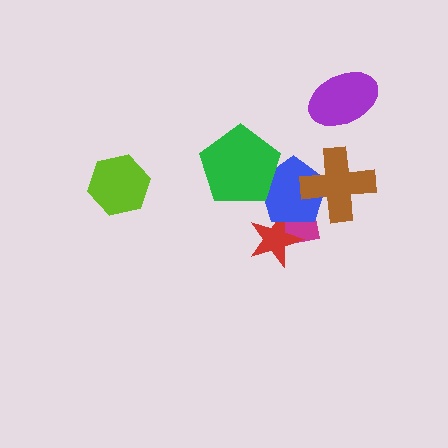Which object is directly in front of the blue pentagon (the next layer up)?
The brown cross is directly in front of the blue pentagon.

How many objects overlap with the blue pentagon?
4 objects overlap with the blue pentagon.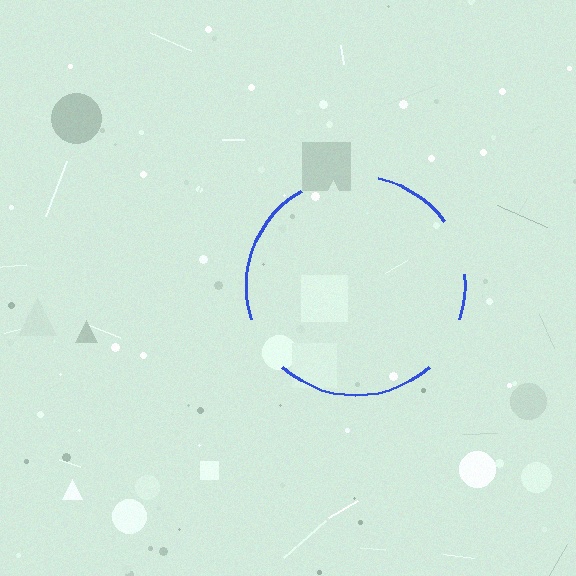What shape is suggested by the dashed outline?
The dashed outline suggests a circle.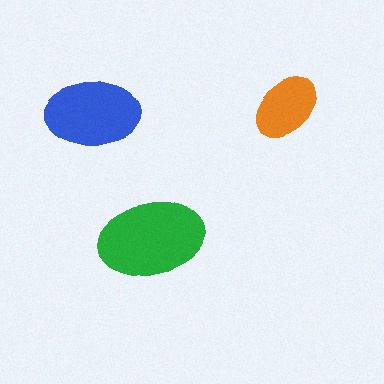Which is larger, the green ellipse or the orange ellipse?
The green one.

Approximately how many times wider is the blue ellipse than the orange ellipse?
About 1.5 times wider.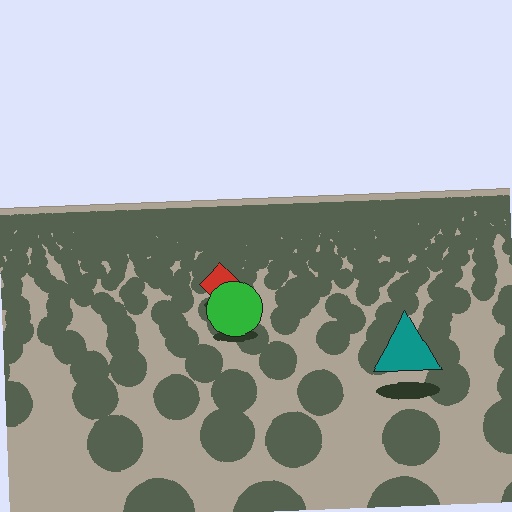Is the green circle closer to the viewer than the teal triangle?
No. The teal triangle is closer — you can tell from the texture gradient: the ground texture is coarser near it.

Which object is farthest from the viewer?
The red diamond is farthest from the viewer. It appears smaller and the ground texture around it is denser.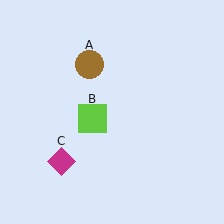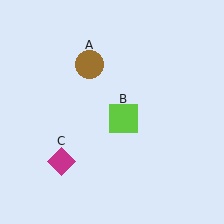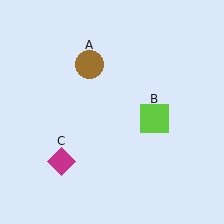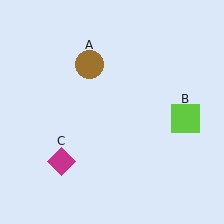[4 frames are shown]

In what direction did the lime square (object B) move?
The lime square (object B) moved right.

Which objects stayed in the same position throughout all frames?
Brown circle (object A) and magenta diamond (object C) remained stationary.